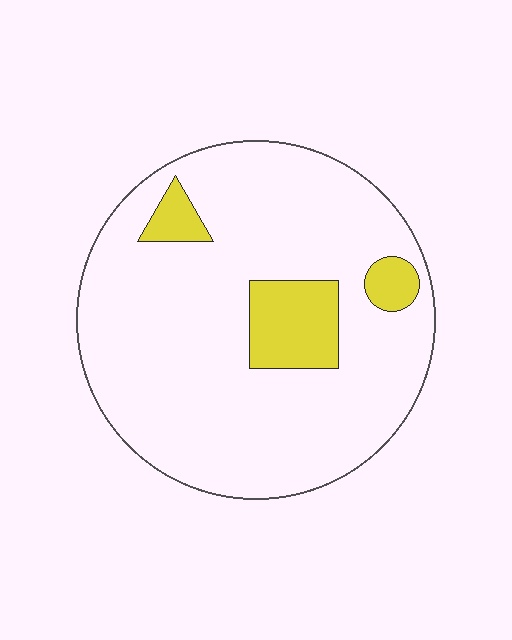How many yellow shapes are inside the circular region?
3.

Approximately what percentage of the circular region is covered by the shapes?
Approximately 15%.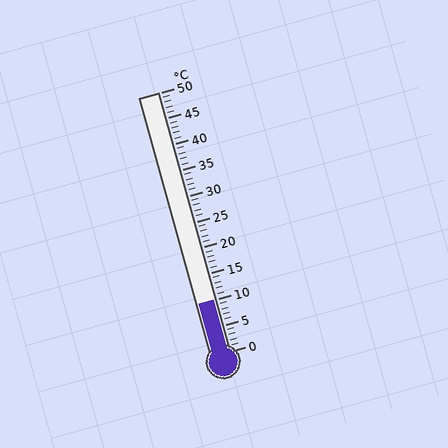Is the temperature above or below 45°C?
The temperature is below 45°C.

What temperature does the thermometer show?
The thermometer shows approximately 10°C.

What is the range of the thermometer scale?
The thermometer scale ranges from 0°C to 50°C.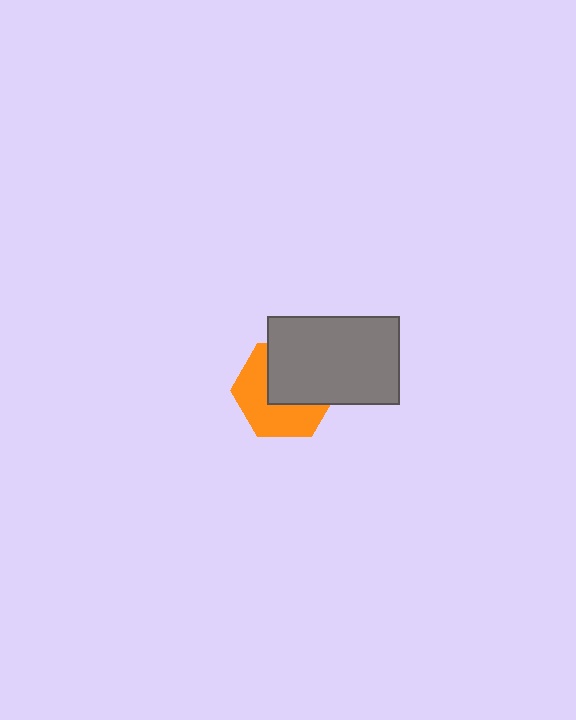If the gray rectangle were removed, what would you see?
You would see the complete orange hexagon.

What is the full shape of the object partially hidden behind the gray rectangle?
The partially hidden object is an orange hexagon.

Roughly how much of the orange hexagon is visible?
About half of it is visible (roughly 51%).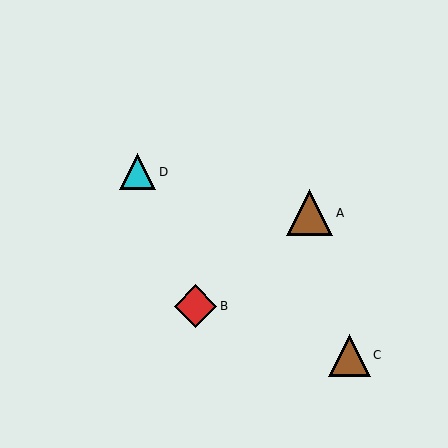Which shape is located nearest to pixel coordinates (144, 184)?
The cyan triangle (labeled D) at (138, 172) is nearest to that location.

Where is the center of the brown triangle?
The center of the brown triangle is at (349, 355).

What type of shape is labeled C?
Shape C is a brown triangle.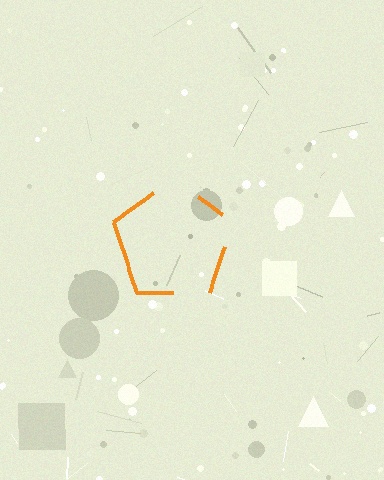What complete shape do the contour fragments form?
The contour fragments form a pentagon.